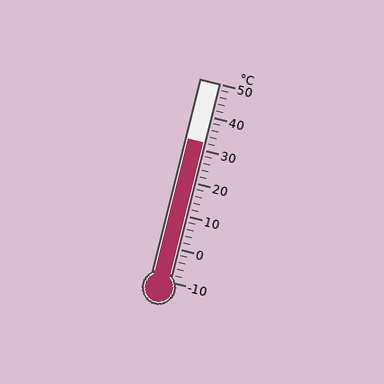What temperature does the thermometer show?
The thermometer shows approximately 32°C.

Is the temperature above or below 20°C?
The temperature is above 20°C.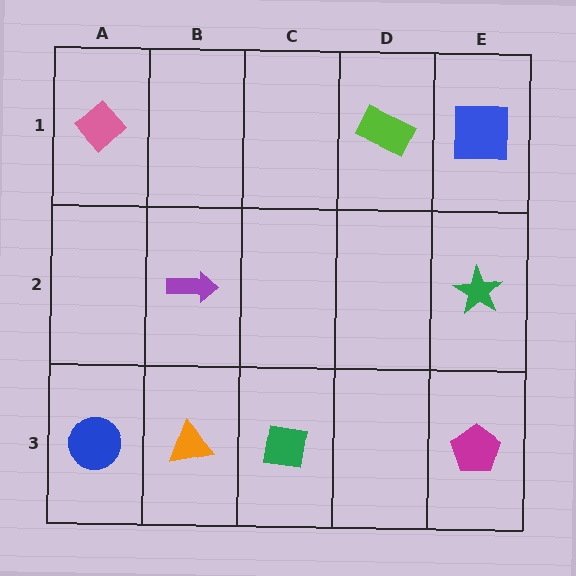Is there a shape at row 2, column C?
No, that cell is empty.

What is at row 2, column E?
A green star.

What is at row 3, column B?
An orange triangle.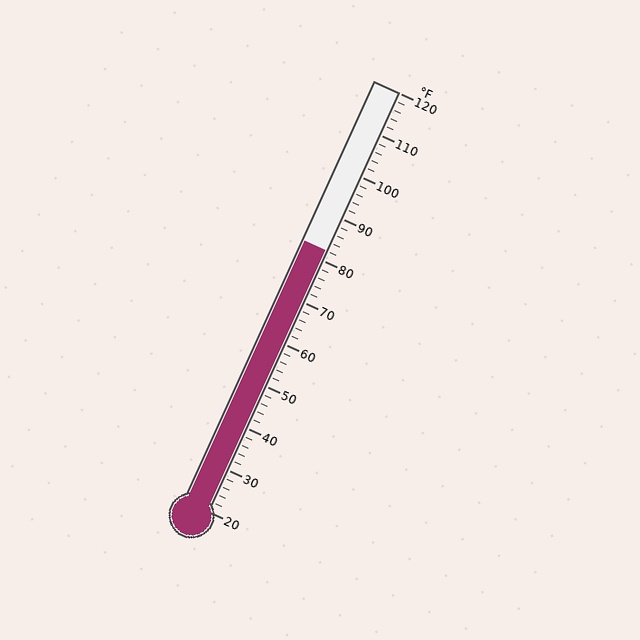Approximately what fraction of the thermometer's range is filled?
The thermometer is filled to approximately 60% of its range.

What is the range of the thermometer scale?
The thermometer scale ranges from 20°F to 120°F.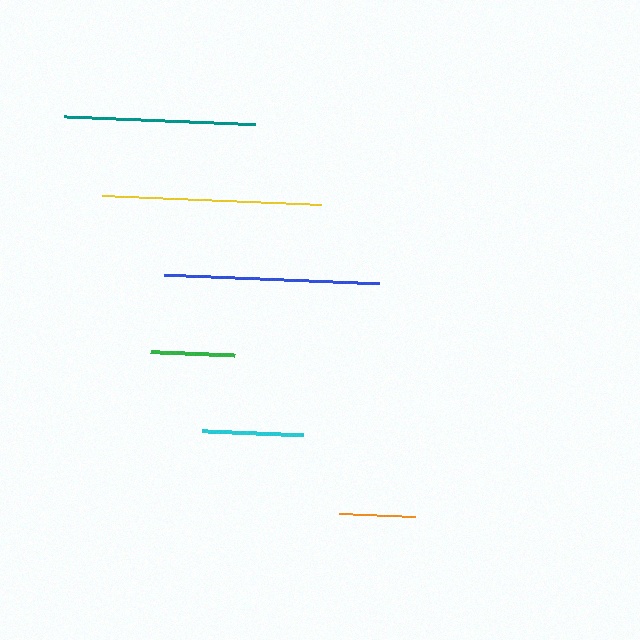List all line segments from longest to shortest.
From longest to shortest: yellow, blue, teal, cyan, green, orange.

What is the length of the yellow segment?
The yellow segment is approximately 219 pixels long.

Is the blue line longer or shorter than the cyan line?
The blue line is longer than the cyan line.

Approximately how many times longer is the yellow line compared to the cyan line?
The yellow line is approximately 2.2 times the length of the cyan line.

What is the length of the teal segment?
The teal segment is approximately 191 pixels long.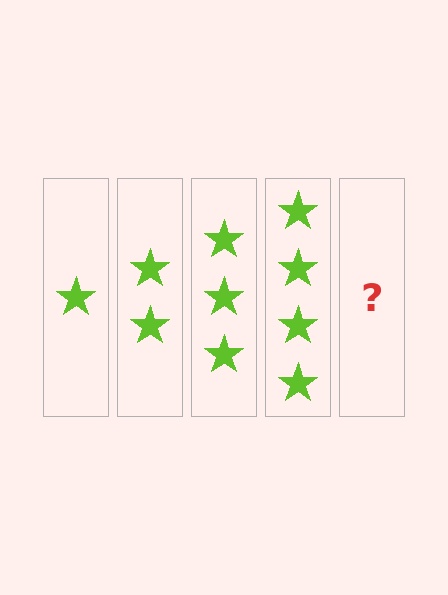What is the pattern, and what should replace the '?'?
The pattern is that each step adds one more star. The '?' should be 5 stars.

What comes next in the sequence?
The next element should be 5 stars.